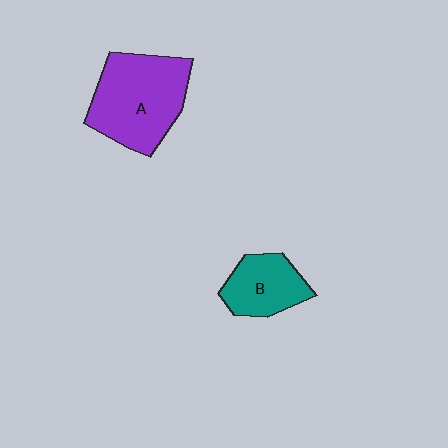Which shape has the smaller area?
Shape B (teal).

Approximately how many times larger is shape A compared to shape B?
Approximately 1.8 times.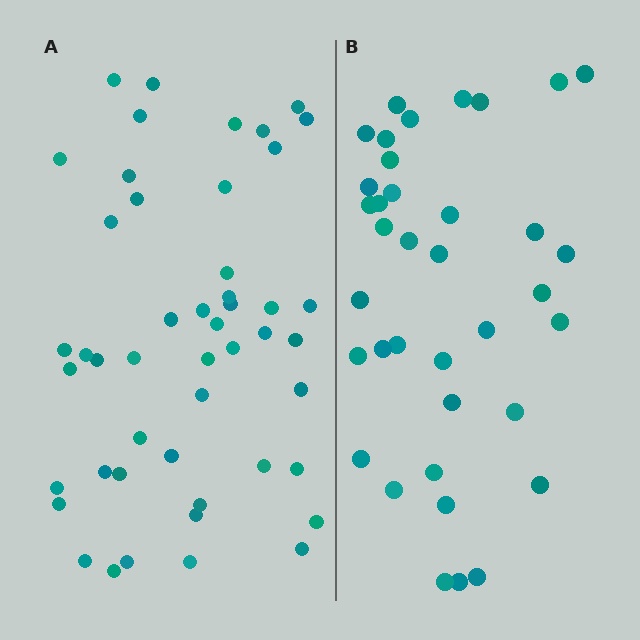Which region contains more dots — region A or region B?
Region A (the left region) has more dots.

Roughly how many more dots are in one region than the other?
Region A has roughly 12 or so more dots than region B.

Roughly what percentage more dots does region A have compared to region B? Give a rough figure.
About 30% more.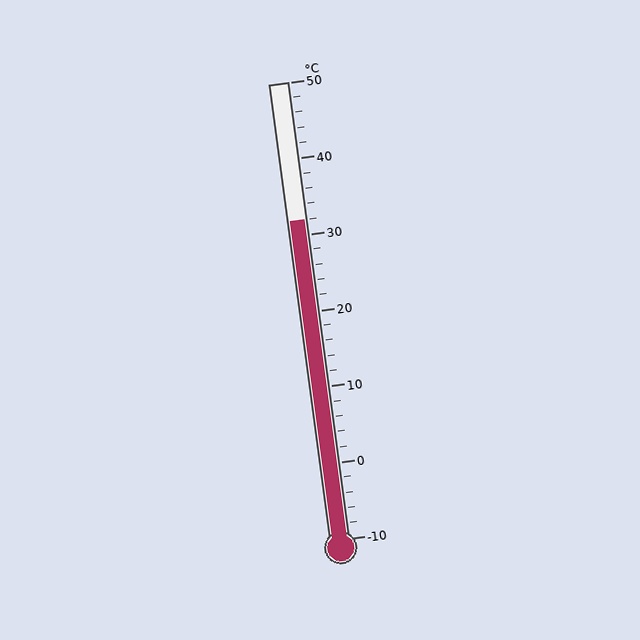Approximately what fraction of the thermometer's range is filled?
The thermometer is filled to approximately 70% of its range.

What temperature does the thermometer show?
The thermometer shows approximately 32°C.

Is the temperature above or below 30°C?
The temperature is above 30°C.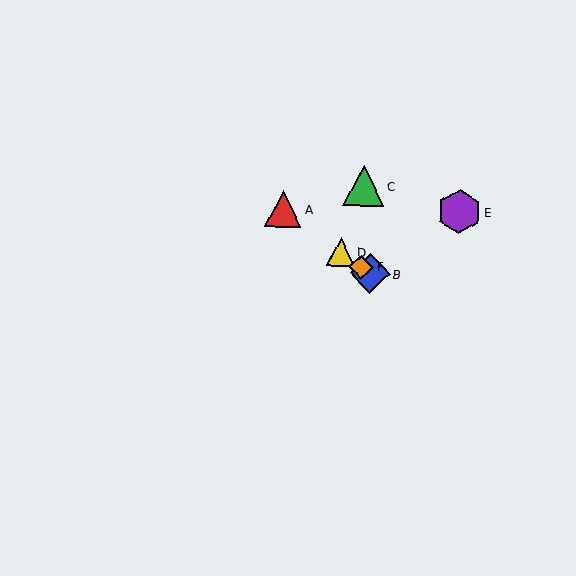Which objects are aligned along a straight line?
Objects A, B, D, F are aligned along a straight line.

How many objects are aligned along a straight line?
4 objects (A, B, D, F) are aligned along a straight line.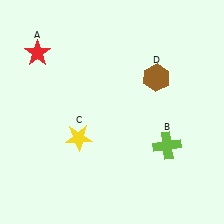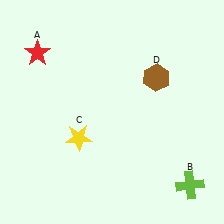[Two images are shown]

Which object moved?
The lime cross (B) moved down.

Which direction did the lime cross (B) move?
The lime cross (B) moved down.